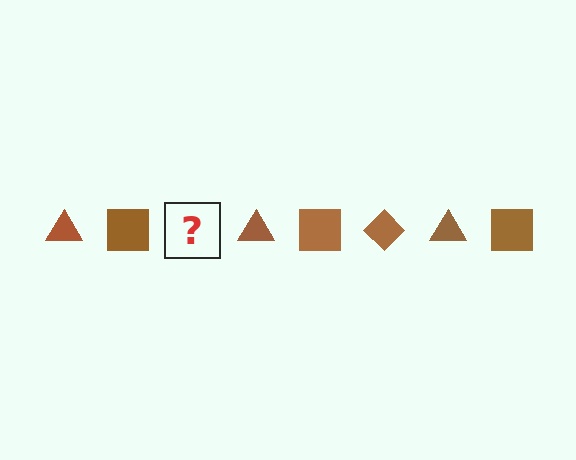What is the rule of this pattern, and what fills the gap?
The rule is that the pattern cycles through triangle, square, diamond shapes in brown. The gap should be filled with a brown diamond.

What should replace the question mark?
The question mark should be replaced with a brown diamond.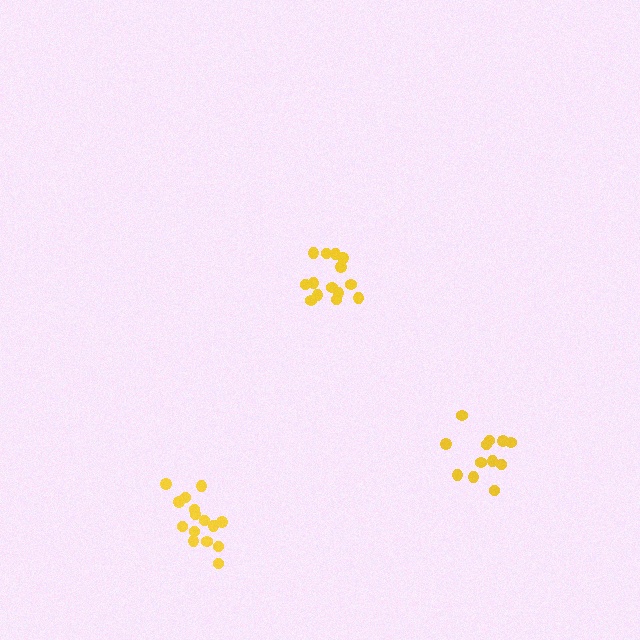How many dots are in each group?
Group 1: 12 dots, Group 2: 14 dots, Group 3: 15 dots (41 total).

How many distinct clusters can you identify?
There are 3 distinct clusters.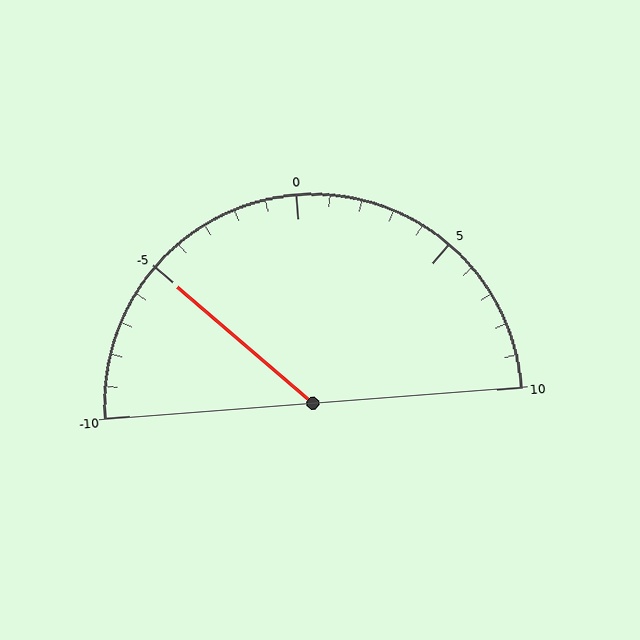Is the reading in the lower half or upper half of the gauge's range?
The reading is in the lower half of the range (-10 to 10).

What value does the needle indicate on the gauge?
The needle indicates approximately -5.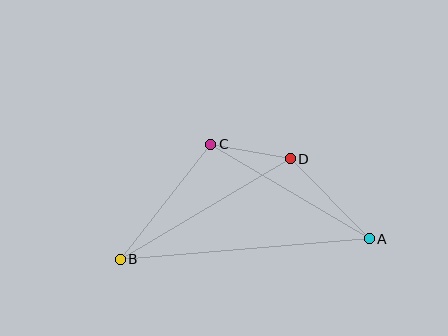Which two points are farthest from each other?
Points A and B are farthest from each other.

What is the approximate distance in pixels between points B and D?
The distance between B and D is approximately 198 pixels.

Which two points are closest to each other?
Points C and D are closest to each other.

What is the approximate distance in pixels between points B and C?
The distance between B and C is approximately 147 pixels.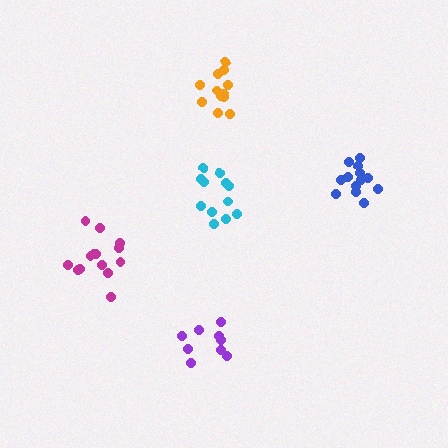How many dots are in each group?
Group 1: 13 dots, Group 2: 9 dots, Group 3: 14 dots, Group 4: 12 dots, Group 5: 12 dots (60 total).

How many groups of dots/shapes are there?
There are 5 groups.